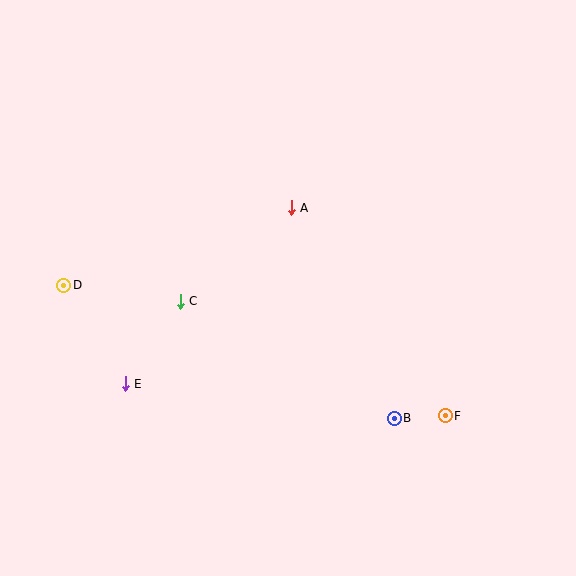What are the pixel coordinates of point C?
Point C is at (180, 301).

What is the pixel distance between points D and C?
The distance between D and C is 118 pixels.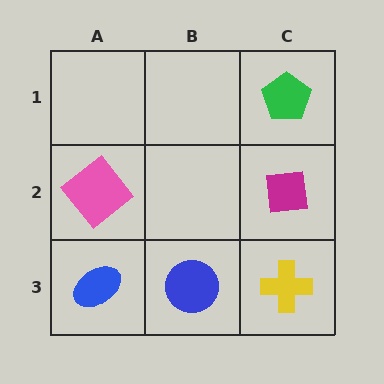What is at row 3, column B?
A blue circle.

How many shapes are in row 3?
3 shapes.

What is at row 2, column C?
A magenta square.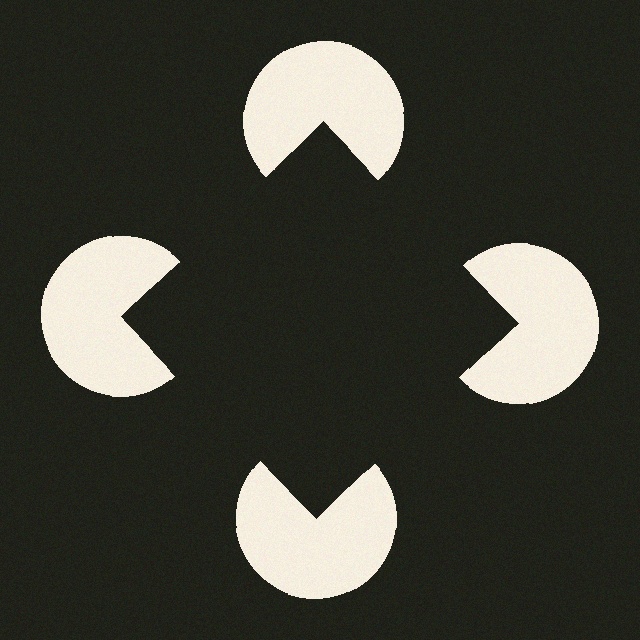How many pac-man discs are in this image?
There are 4 — one at each vertex of the illusory square.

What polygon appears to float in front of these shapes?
An illusory square — its edges are inferred from the aligned wedge cuts in the pac-man discs, not physically drawn.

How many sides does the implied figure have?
4 sides.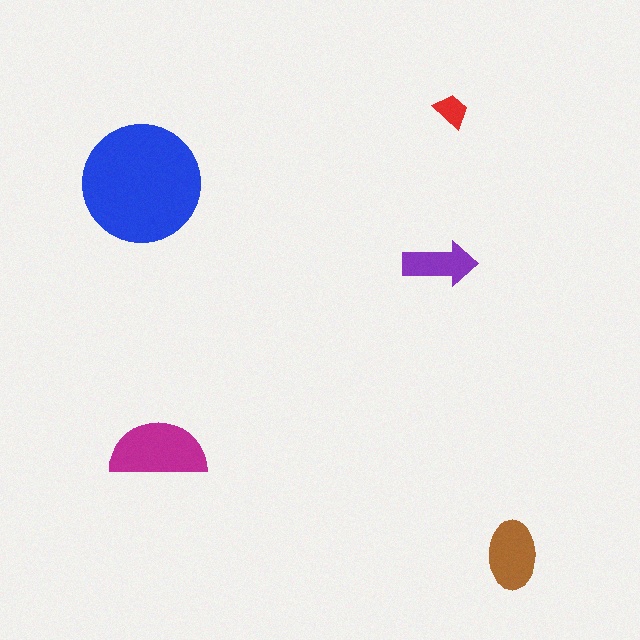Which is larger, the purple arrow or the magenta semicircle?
The magenta semicircle.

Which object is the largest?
The blue circle.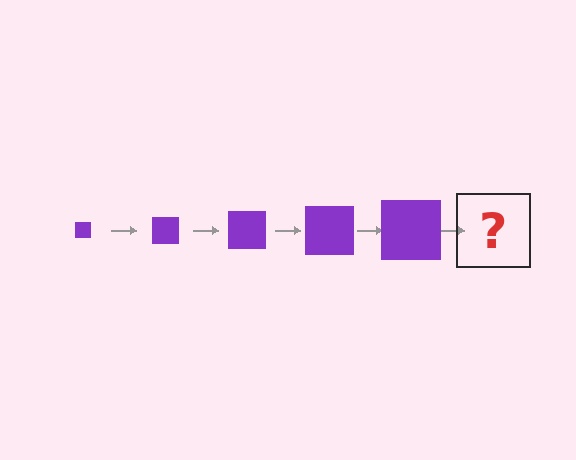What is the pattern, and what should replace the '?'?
The pattern is that the square gets progressively larger each step. The '?' should be a purple square, larger than the previous one.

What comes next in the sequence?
The next element should be a purple square, larger than the previous one.